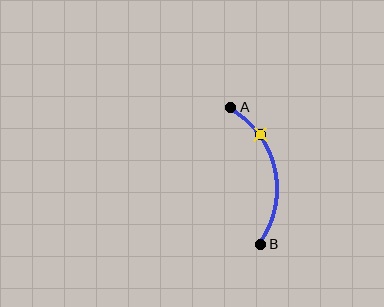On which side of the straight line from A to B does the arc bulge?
The arc bulges to the right of the straight line connecting A and B.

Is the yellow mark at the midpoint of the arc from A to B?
No. The yellow mark lies on the arc but is closer to endpoint A. The arc midpoint would be at the point on the curve equidistant along the arc from both A and B.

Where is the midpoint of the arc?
The arc midpoint is the point on the curve farthest from the straight line joining A and B. It sits to the right of that line.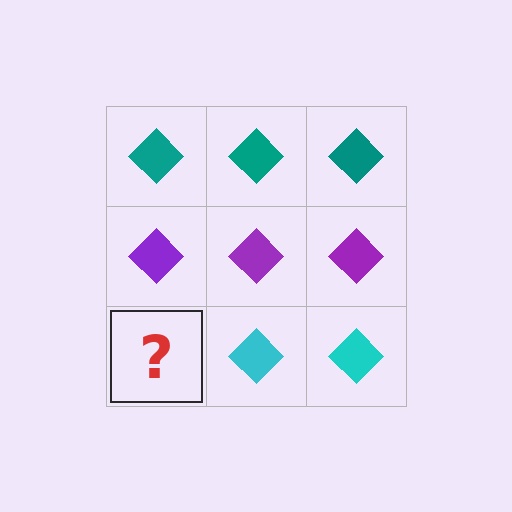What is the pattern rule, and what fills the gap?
The rule is that each row has a consistent color. The gap should be filled with a cyan diamond.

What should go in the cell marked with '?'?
The missing cell should contain a cyan diamond.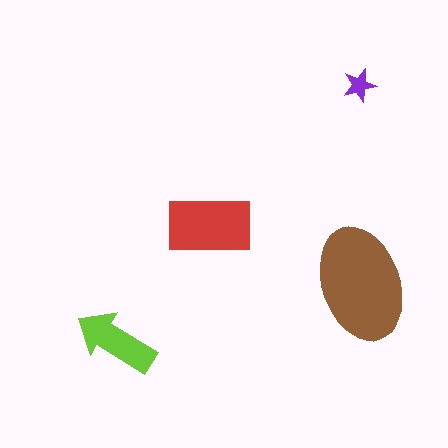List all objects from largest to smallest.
The brown ellipse, the red rectangle, the lime arrow, the purple star.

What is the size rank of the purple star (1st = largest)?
4th.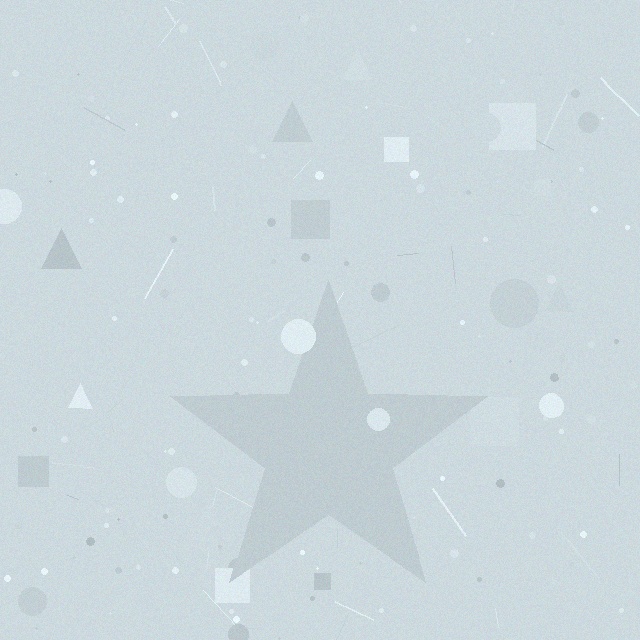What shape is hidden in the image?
A star is hidden in the image.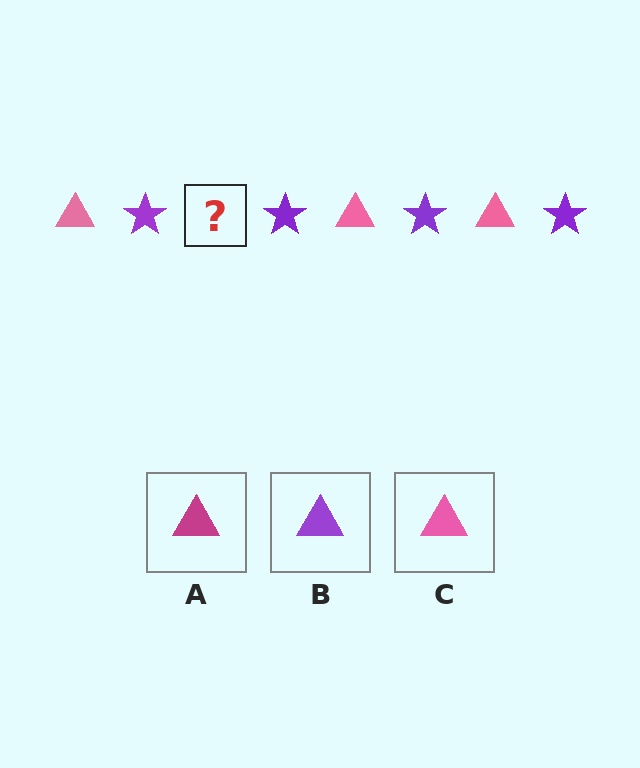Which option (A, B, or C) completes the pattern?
C.